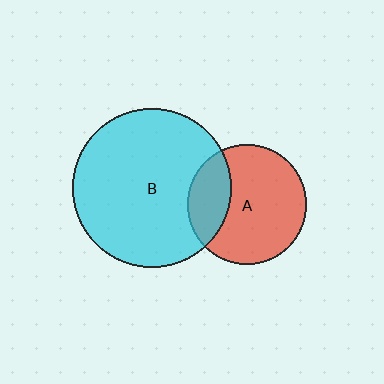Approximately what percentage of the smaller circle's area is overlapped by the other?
Approximately 25%.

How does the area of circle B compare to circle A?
Approximately 1.8 times.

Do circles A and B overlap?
Yes.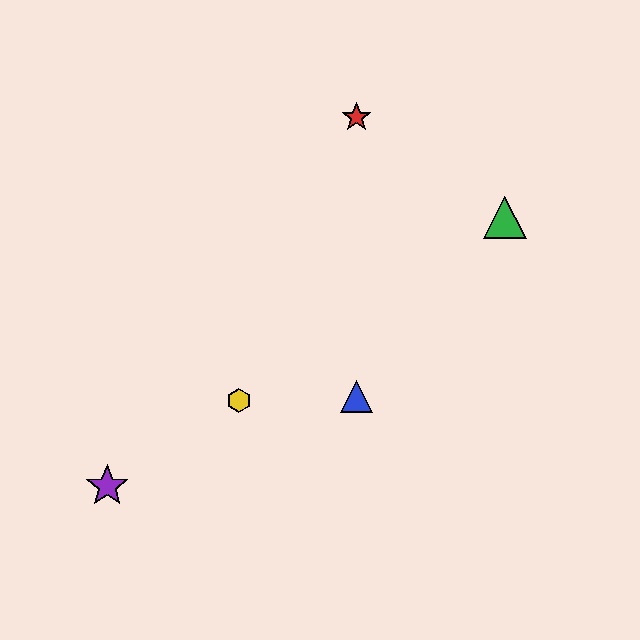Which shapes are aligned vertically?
The red star, the blue triangle are aligned vertically.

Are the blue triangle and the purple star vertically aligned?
No, the blue triangle is at x≈357 and the purple star is at x≈107.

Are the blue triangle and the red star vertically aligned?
Yes, both are at x≈357.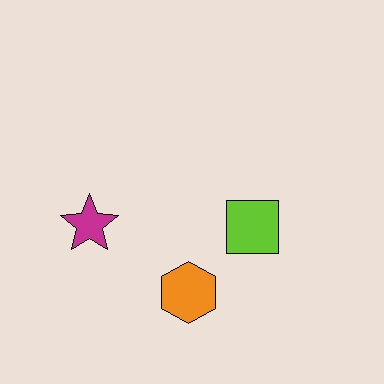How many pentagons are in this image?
There are no pentagons.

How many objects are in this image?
There are 3 objects.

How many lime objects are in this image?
There is 1 lime object.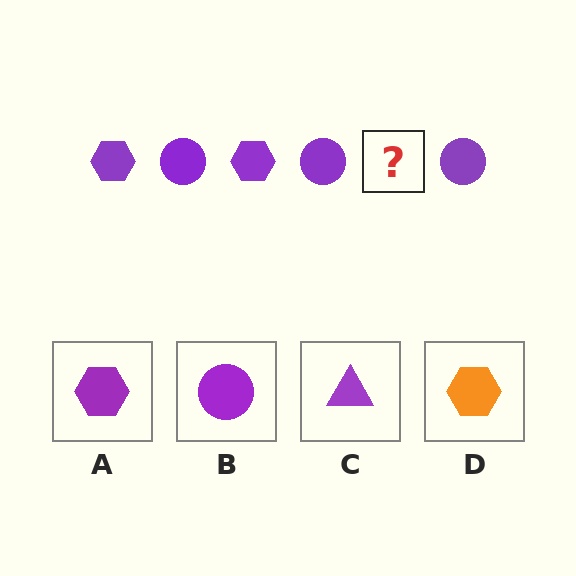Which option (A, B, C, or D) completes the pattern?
A.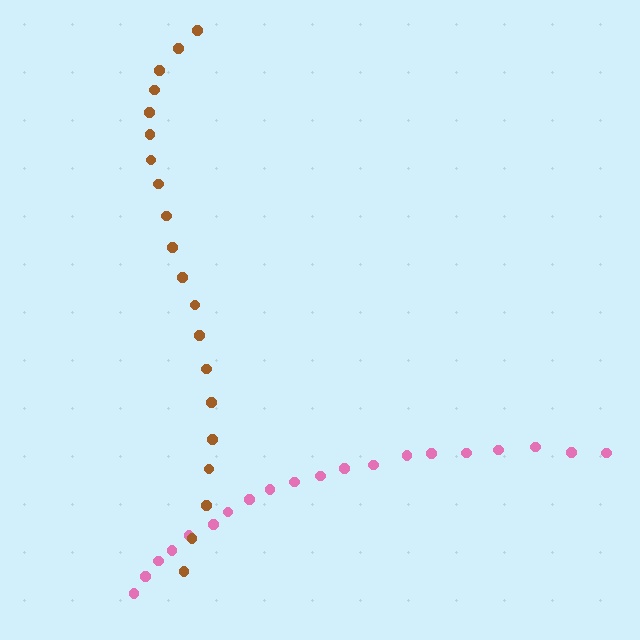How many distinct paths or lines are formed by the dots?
There are 2 distinct paths.